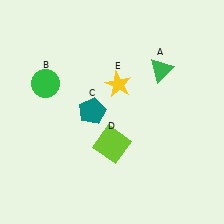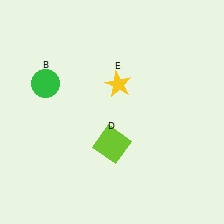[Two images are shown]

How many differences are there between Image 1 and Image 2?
There are 2 differences between the two images.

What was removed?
The teal pentagon (C), the green triangle (A) were removed in Image 2.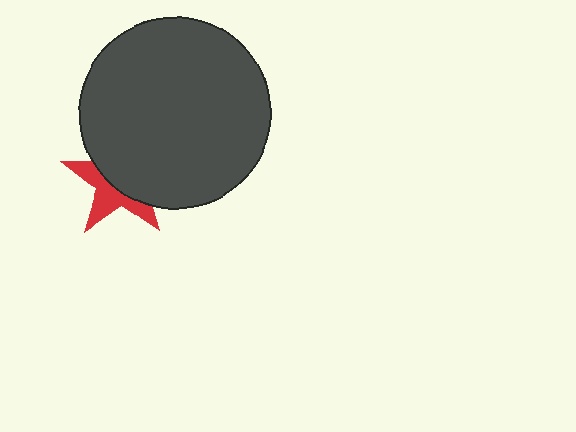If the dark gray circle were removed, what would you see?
You would see the complete red star.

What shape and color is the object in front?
The object in front is a dark gray circle.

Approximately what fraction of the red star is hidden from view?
Roughly 58% of the red star is hidden behind the dark gray circle.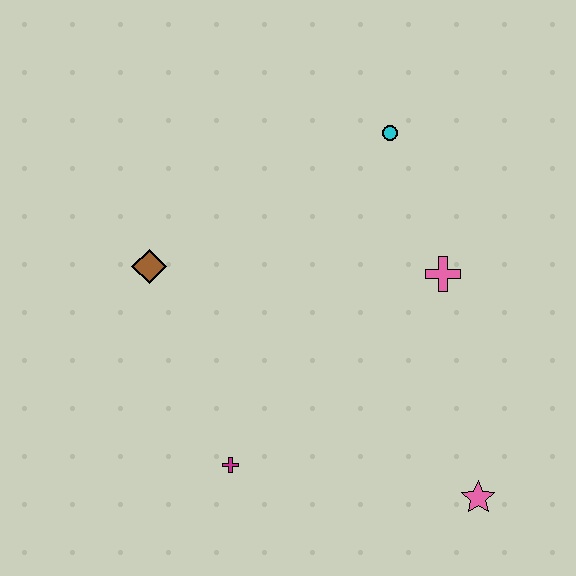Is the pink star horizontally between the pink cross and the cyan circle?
No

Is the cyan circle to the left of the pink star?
Yes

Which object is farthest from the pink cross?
The brown diamond is farthest from the pink cross.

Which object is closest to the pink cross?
The cyan circle is closest to the pink cross.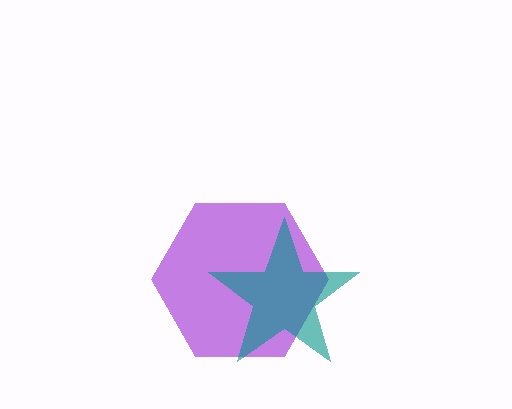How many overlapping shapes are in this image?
There are 2 overlapping shapes in the image.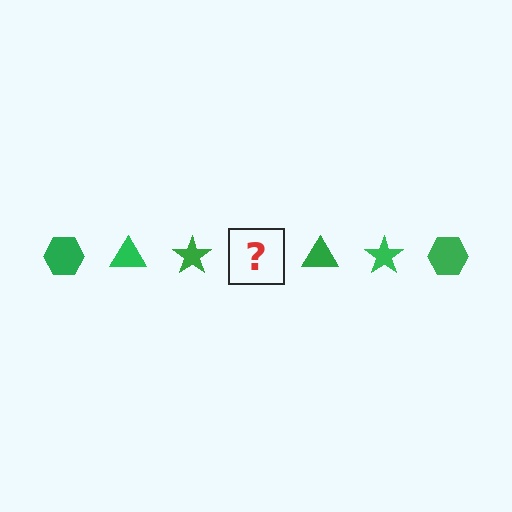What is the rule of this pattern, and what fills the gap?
The rule is that the pattern cycles through hexagon, triangle, star shapes in green. The gap should be filled with a green hexagon.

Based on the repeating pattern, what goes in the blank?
The blank should be a green hexagon.